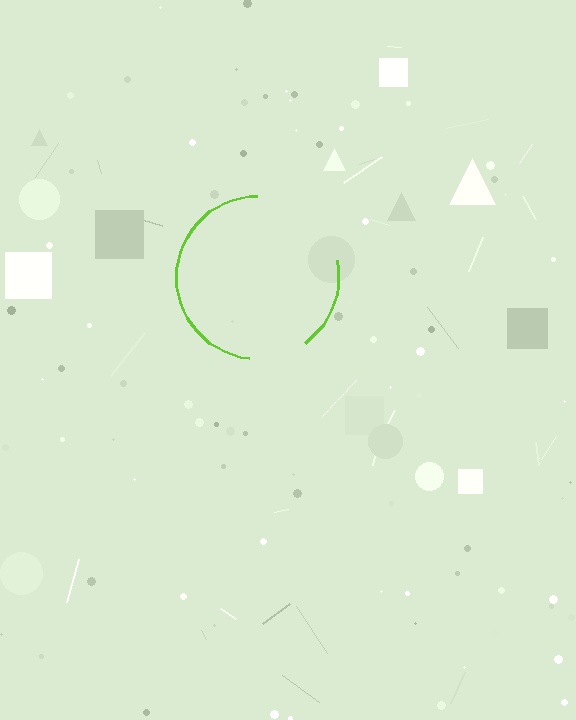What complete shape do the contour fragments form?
The contour fragments form a circle.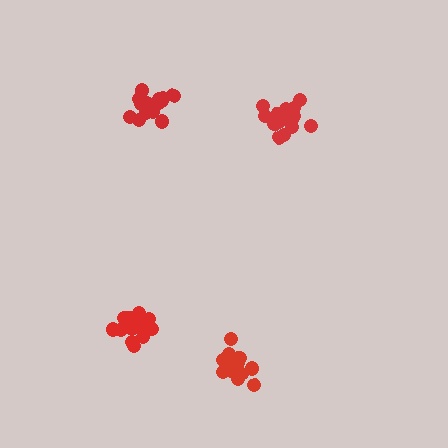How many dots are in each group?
Group 1: 15 dots, Group 2: 17 dots, Group 3: 16 dots, Group 4: 17 dots (65 total).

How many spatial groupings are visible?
There are 4 spatial groupings.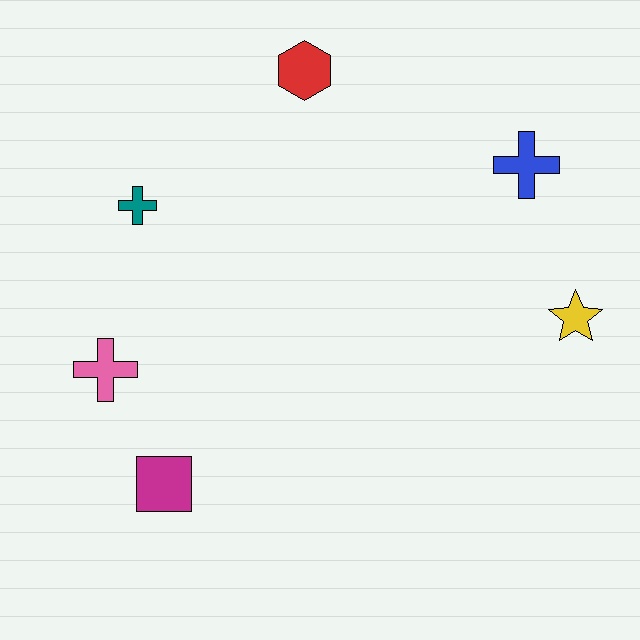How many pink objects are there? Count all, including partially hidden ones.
There is 1 pink object.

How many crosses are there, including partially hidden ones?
There are 3 crosses.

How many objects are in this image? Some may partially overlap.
There are 6 objects.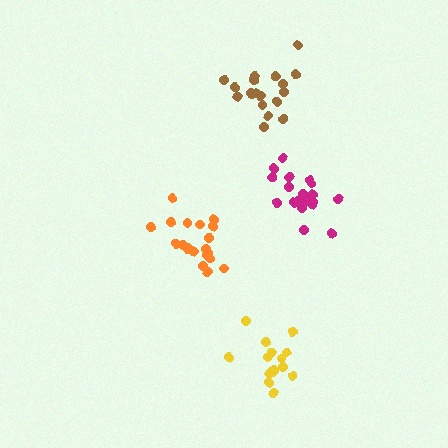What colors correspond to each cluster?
The clusters are colored: yellow, brown, magenta, orange.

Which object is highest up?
The brown cluster is topmost.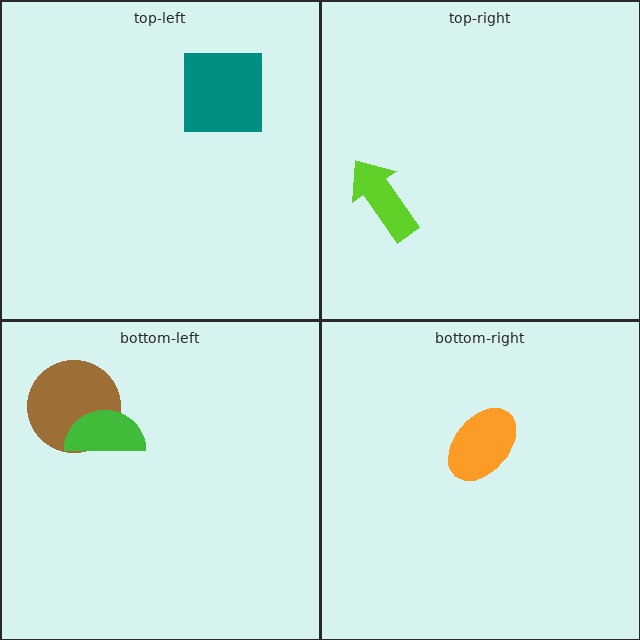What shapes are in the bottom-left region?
The brown circle, the green semicircle.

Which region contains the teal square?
The top-left region.